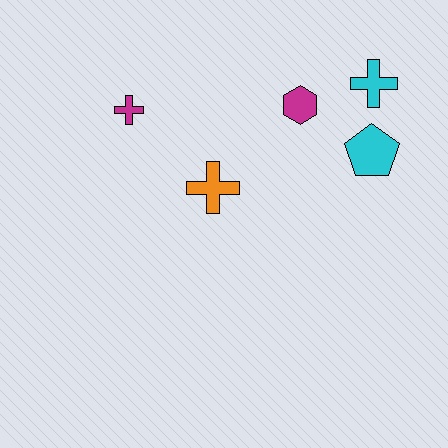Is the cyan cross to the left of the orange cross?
No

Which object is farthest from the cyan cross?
The magenta cross is farthest from the cyan cross.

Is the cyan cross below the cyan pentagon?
No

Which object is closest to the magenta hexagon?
The cyan cross is closest to the magenta hexagon.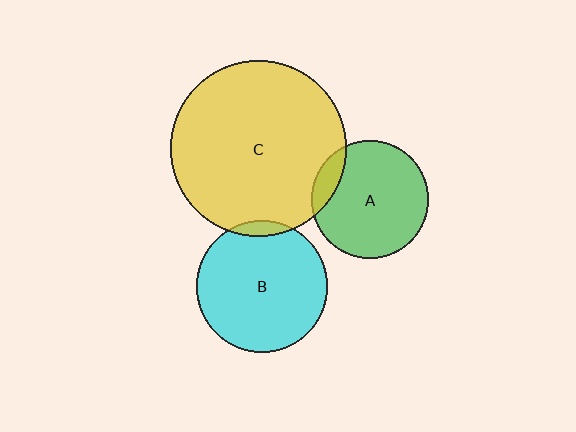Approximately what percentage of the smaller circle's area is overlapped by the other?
Approximately 10%.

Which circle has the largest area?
Circle C (yellow).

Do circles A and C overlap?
Yes.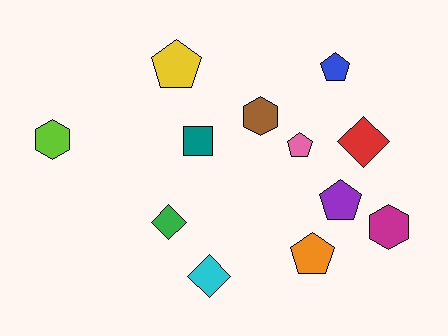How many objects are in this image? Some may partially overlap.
There are 12 objects.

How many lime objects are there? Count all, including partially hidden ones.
There is 1 lime object.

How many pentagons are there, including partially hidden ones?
There are 5 pentagons.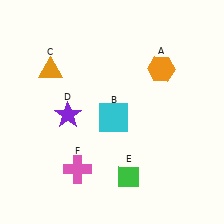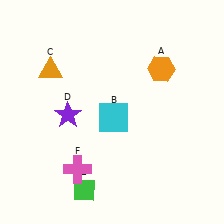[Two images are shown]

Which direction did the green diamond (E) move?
The green diamond (E) moved left.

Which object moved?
The green diamond (E) moved left.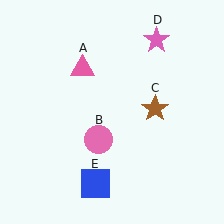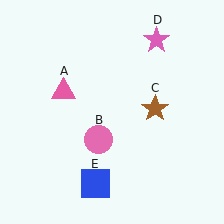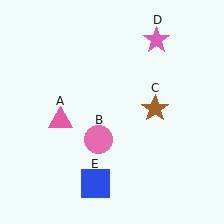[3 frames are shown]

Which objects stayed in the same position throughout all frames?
Pink circle (object B) and brown star (object C) and pink star (object D) and blue square (object E) remained stationary.